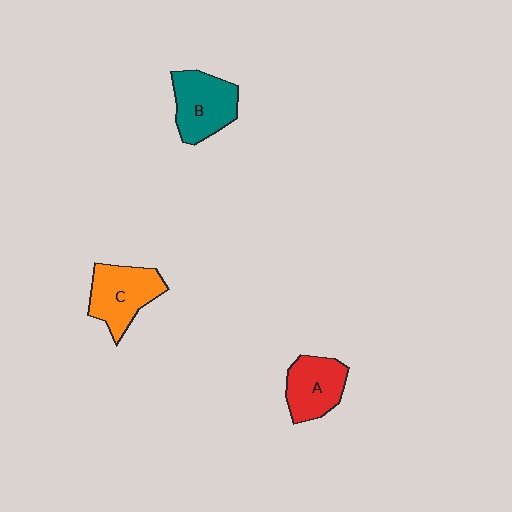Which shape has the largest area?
Shape C (orange).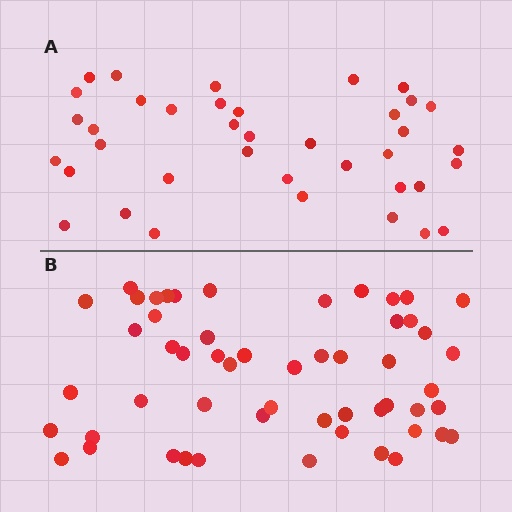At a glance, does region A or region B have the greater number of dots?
Region B (the bottom region) has more dots.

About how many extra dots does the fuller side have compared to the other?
Region B has approximately 15 more dots than region A.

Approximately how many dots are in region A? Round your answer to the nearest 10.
About 40 dots. (The exact count is 38, which rounds to 40.)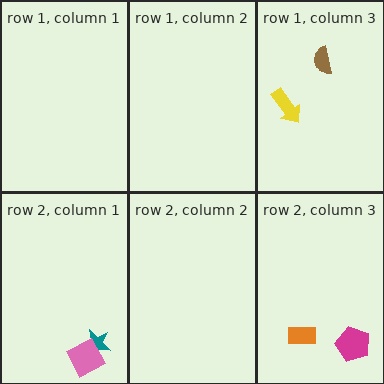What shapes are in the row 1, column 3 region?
The brown semicircle, the yellow arrow.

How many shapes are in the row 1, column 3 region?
2.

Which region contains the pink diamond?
The row 2, column 1 region.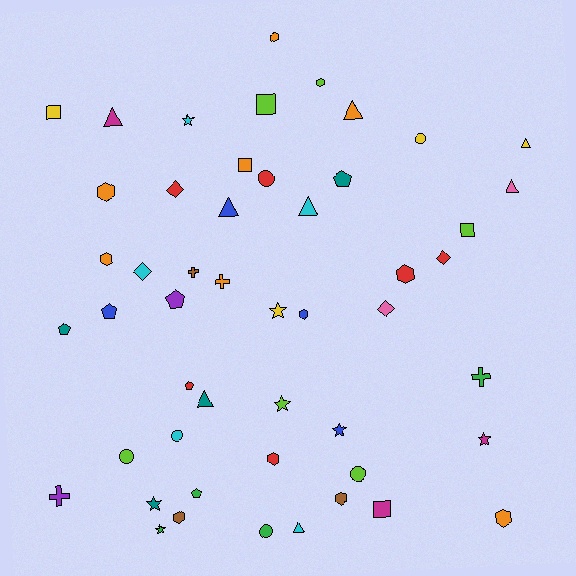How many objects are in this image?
There are 50 objects.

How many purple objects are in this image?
There are 2 purple objects.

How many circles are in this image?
There are 6 circles.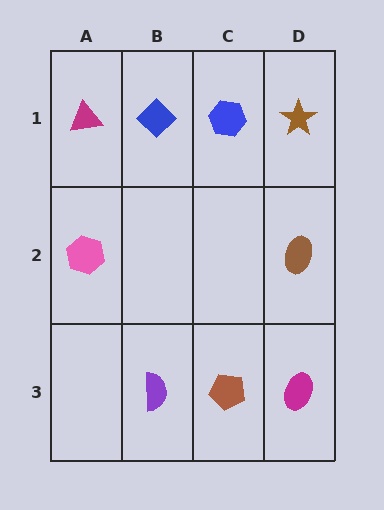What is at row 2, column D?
A brown ellipse.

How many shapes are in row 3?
3 shapes.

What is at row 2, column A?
A pink hexagon.